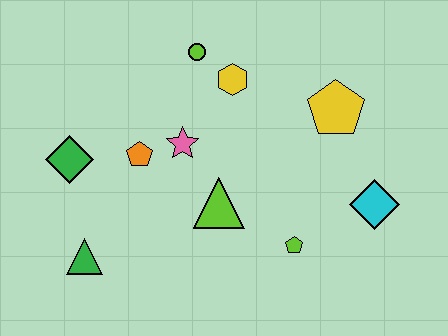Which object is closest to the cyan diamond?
The lime pentagon is closest to the cyan diamond.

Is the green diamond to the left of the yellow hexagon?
Yes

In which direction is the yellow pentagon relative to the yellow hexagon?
The yellow pentagon is to the right of the yellow hexagon.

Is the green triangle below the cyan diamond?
Yes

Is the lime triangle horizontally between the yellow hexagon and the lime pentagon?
No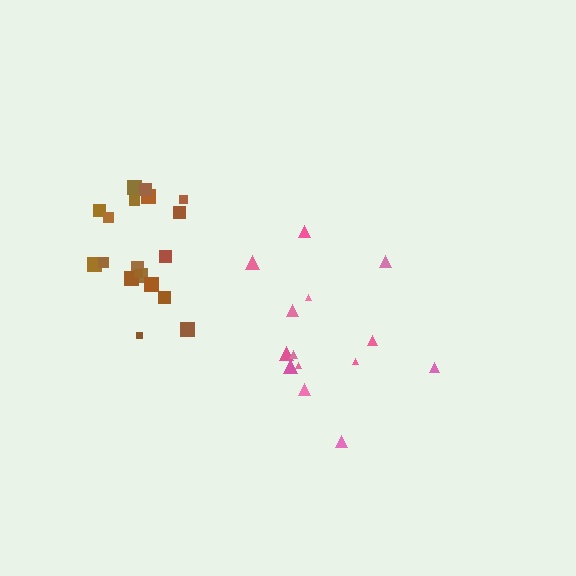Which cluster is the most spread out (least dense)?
Pink.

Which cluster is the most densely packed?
Brown.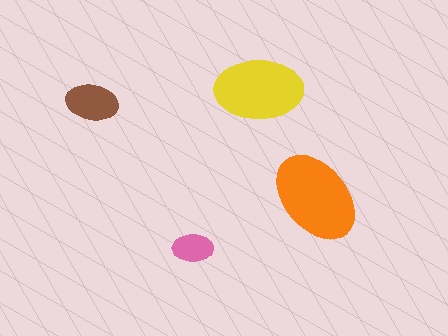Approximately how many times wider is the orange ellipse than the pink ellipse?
About 2.5 times wider.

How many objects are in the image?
There are 4 objects in the image.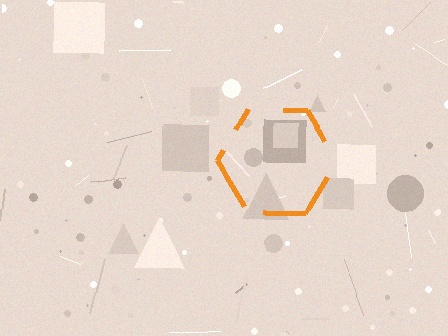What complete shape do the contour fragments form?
The contour fragments form a hexagon.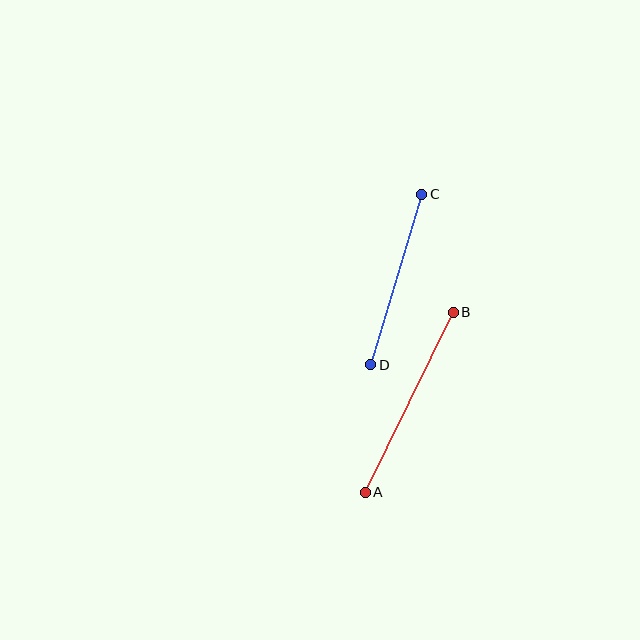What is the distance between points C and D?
The distance is approximately 178 pixels.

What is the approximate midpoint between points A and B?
The midpoint is at approximately (409, 402) pixels.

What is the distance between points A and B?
The distance is approximately 201 pixels.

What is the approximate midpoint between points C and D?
The midpoint is at approximately (396, 279) pixels.